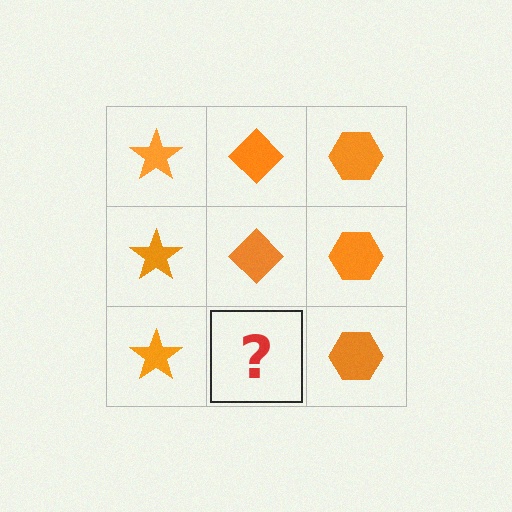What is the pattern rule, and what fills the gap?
The rule is that each column has a consistent shape. The gap should be filled with an orange diamond.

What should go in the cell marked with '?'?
The missing cell should contain an orange diamond.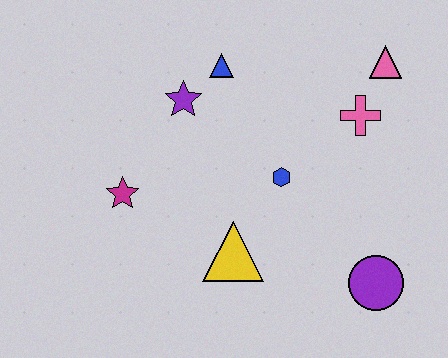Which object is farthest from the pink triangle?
The magenta star is farthest from the pink triangle.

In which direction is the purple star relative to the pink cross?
The purple star is to the left of the pink cross.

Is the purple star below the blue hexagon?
No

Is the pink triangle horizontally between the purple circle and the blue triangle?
No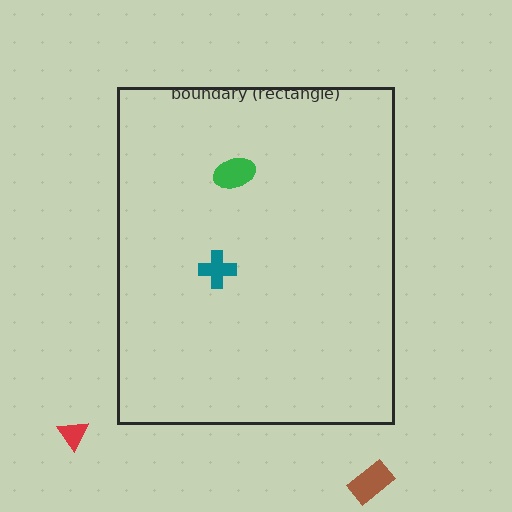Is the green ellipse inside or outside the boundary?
Inside.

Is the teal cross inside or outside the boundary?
Inside.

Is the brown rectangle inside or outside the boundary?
Outside.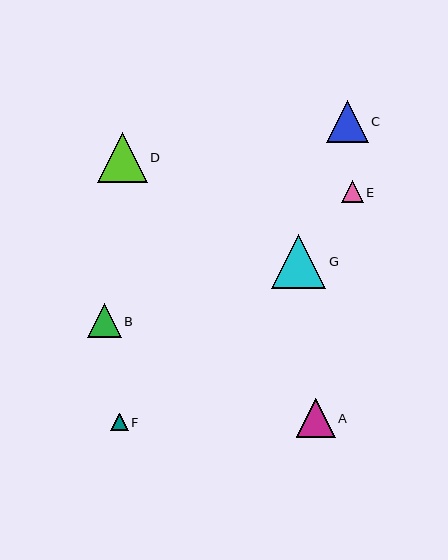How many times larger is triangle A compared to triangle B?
Triangle A is approximately 1.2 times the size of triangle B.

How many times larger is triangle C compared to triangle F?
Triangle C is approximately 2.4 times the size of triangle F.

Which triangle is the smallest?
Triangle F is the smallest with a size of approximately 17 pixels.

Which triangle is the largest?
Triangle G is the largest with a size of approximately 54 pixels.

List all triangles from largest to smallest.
From largest to smallest: G, D, C, A, B, E, F.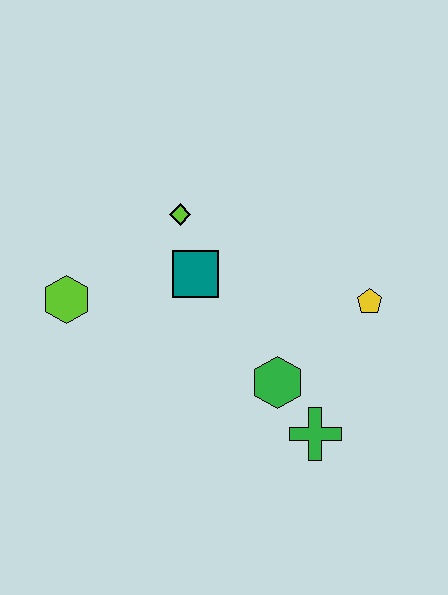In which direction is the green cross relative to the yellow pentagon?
The green cross is below the yellow pentagon.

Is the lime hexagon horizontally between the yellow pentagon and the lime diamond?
No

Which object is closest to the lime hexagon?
The teal square is closest to the lime hexagon.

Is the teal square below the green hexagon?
No